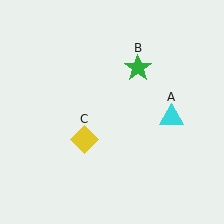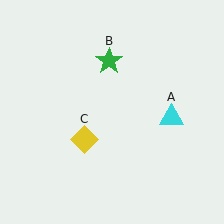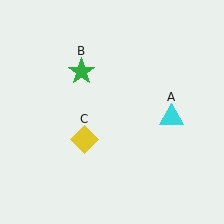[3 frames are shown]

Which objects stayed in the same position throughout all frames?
Cyan triangle (object A) and yellow diamond (object C) remained stationary.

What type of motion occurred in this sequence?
The green star (object B) rotated counterclockwise around the center of the scene.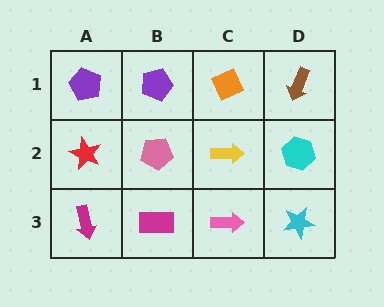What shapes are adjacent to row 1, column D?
A cyan hexagon (row 2, column D), an orange diamond (row 1, column C).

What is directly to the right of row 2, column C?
A cyan hexagon.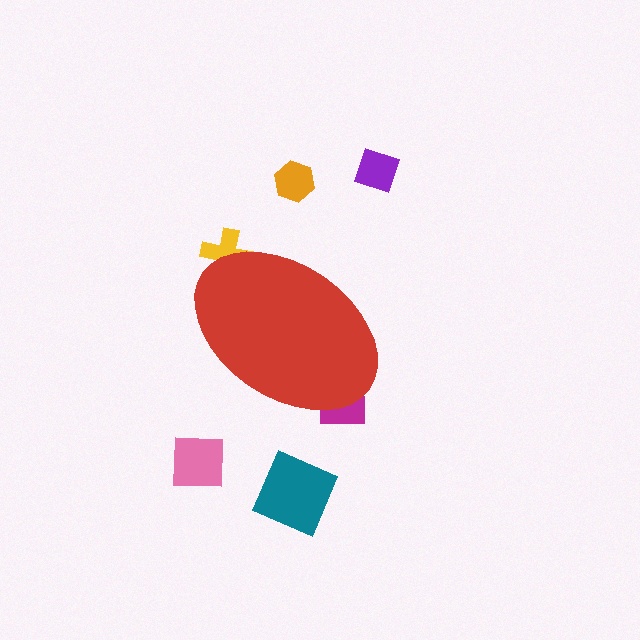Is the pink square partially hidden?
No, the pink square is fully visible.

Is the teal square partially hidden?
No, the teal square is fully visible.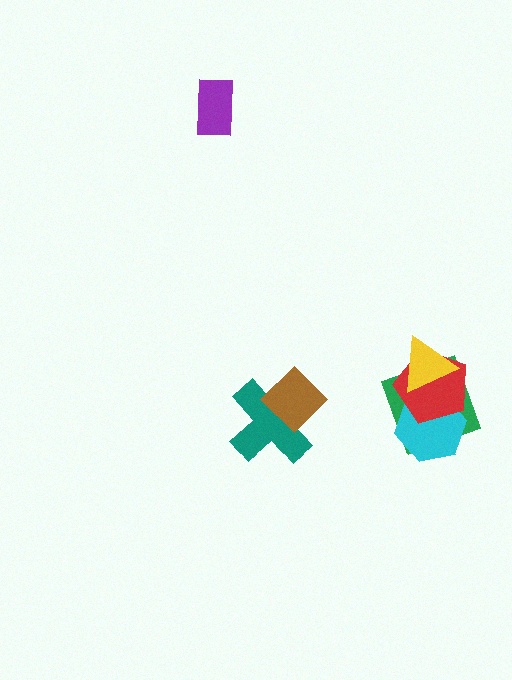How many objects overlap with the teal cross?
1 object overlaps with the teal cross.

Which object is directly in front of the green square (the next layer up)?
The cyan hexagon is directly in front of the green square.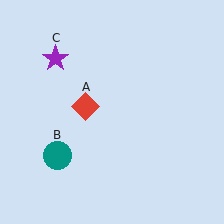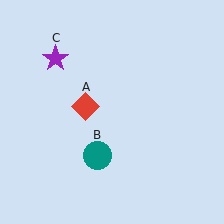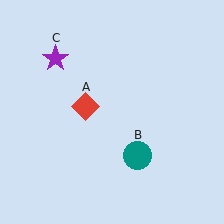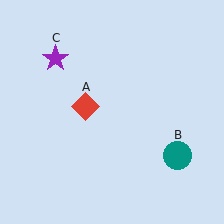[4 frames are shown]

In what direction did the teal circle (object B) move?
The teal circle (object B) moved right.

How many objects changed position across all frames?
1 object changed position: teal circle (object B).